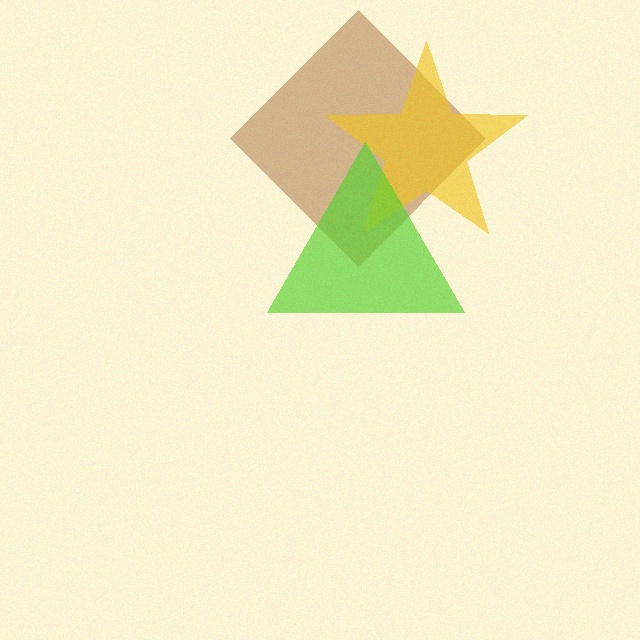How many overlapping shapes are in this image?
There are 3 overlapping shapes in the image.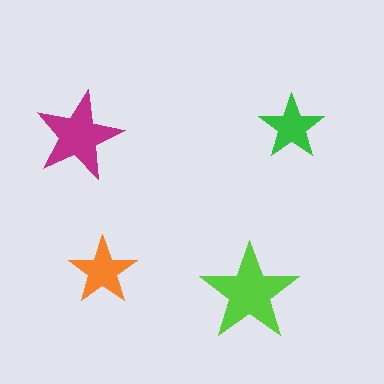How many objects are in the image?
There are 4 objects in the image.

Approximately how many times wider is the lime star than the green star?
About 1.5 times wider.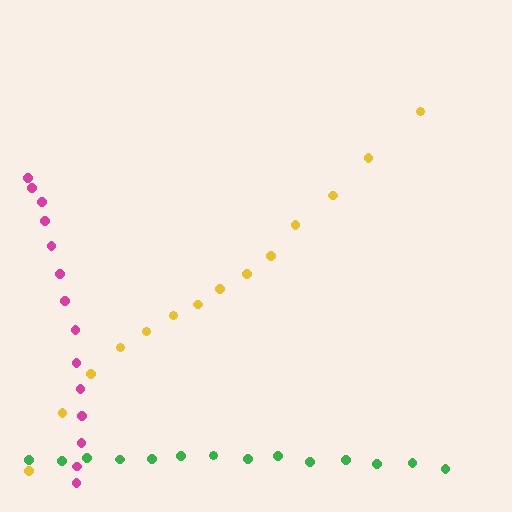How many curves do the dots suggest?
There are 3 distinct paths.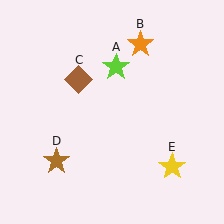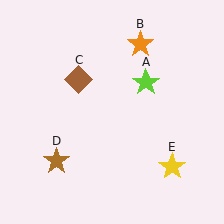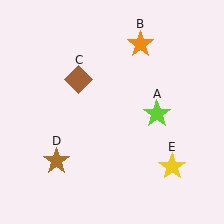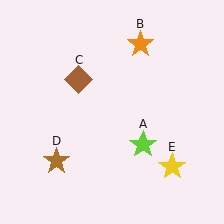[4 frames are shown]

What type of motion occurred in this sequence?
The lime star (object A) rotated clockwise around the center of the scene.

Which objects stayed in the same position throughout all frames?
Orange star (object B) and brown diamond (object C) and brown star (object D) and yellow star (object E) remained stationary.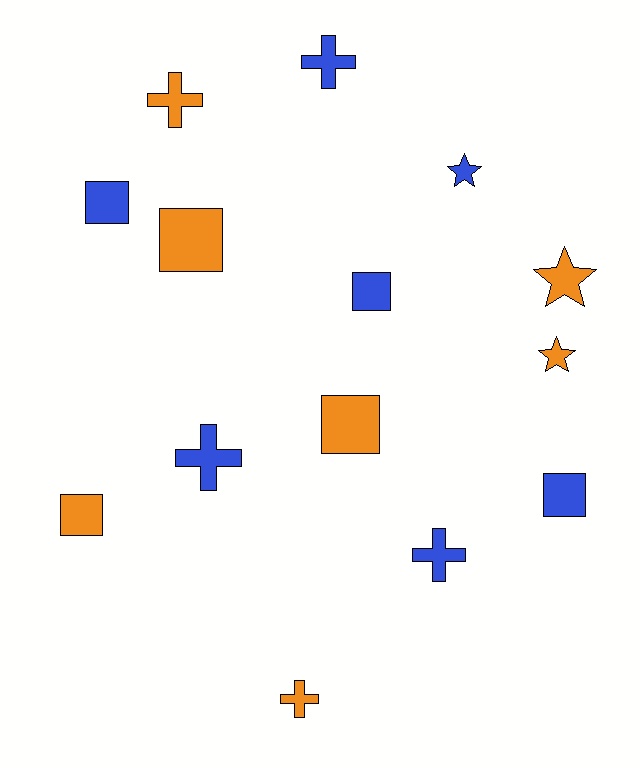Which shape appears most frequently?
Square, with 6 objects.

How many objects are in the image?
There are 14 objects.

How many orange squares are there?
There are 3 orange squares.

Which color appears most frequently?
Blue, with 7 objects.